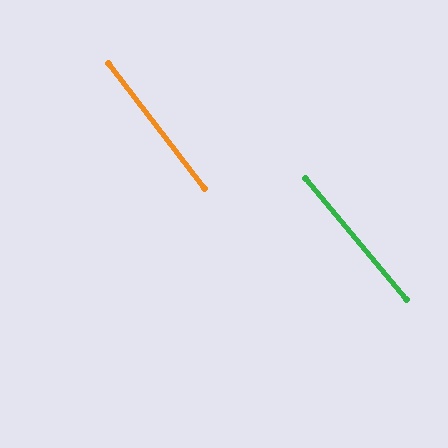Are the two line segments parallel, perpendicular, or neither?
Parallel — their directions differ by only 1.9°.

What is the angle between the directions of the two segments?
Approximately 2 degrees.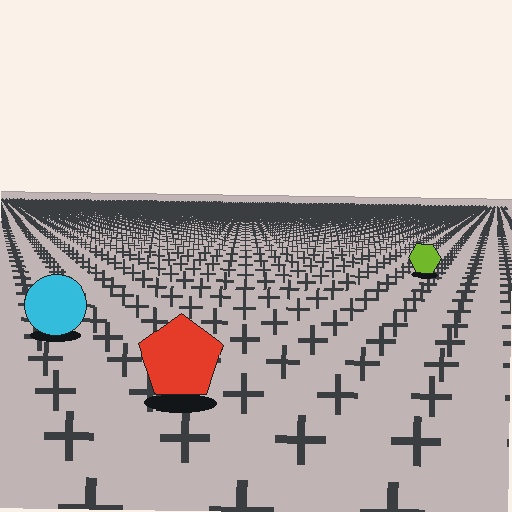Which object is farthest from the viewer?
The lime hexagon is farthest from the viewer. It appears smaller and the ground texture around it is denser.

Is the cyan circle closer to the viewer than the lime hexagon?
Yes. The cyan circle is closer — you can tell from the texture gradient: the ground texture is coarser near it.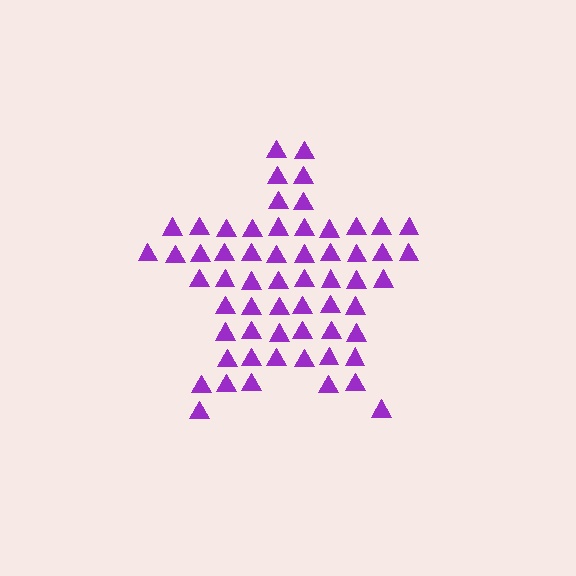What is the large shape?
The large shape is a star.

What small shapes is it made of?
It is made of small triangles.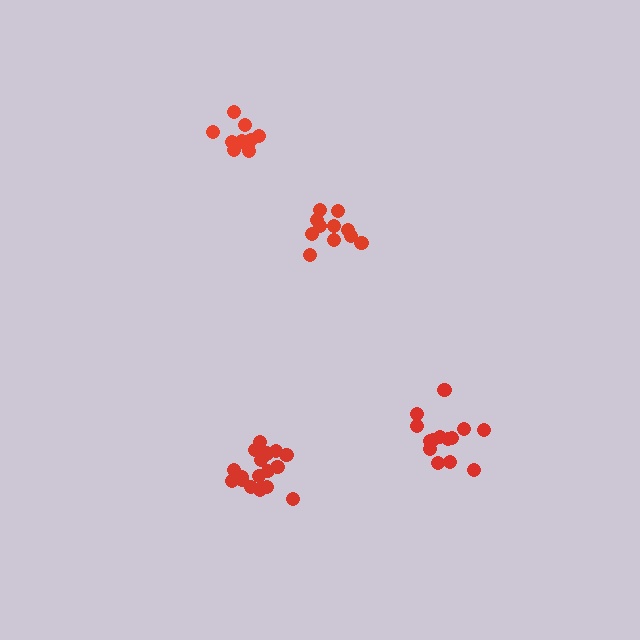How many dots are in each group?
Group 1: 14 dots, Group 2: 11 dots, Group 3: 11 dots, Group 4: 17 dots (53 total).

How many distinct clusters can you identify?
There are 4 distinct clusters.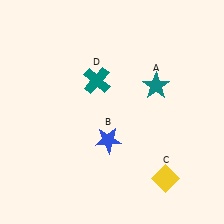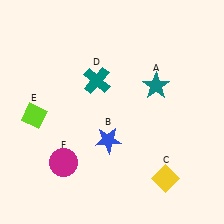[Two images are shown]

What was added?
A lime diamond (E), a magenta circle (F) were added in Image 2.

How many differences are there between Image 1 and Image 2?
There are 2 differences between the two images.